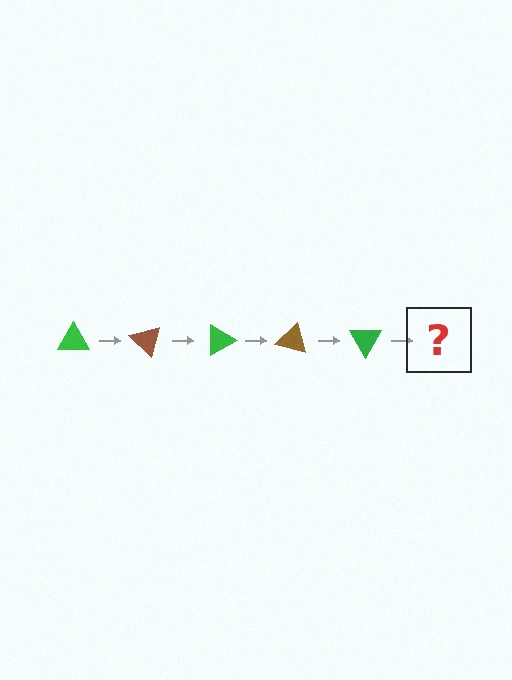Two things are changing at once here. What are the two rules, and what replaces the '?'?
The two rules are that it rotates 45 degrees each step and the color cycles through green and brown. The '?' should be a brown triangle, rotated 225 degrees from the start.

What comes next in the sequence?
The next element should be a brown triangle, rotated 225 degrees from the start.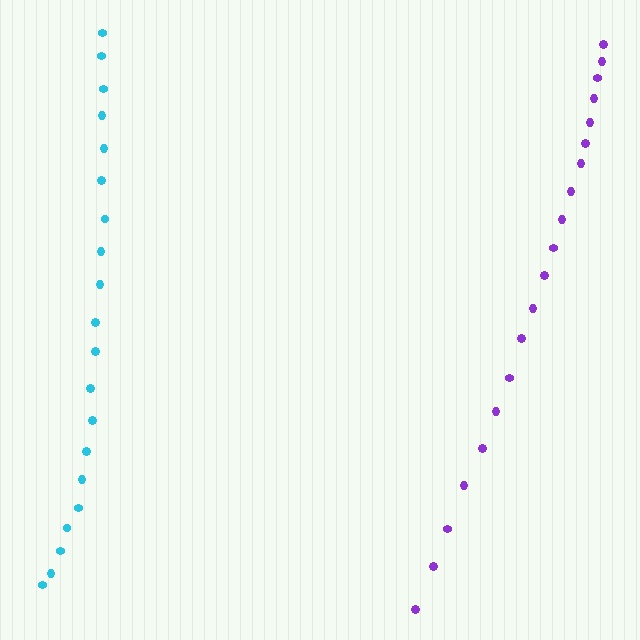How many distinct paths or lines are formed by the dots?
There are 2 distinct paths.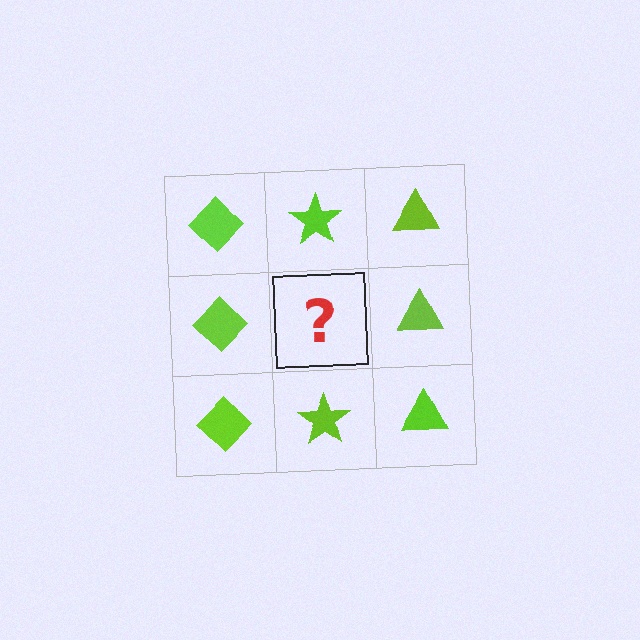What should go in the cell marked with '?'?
The missing cell should contain a lime star.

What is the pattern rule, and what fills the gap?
The rule is that each column has a consistent shape. The gap should be filled with a lime star.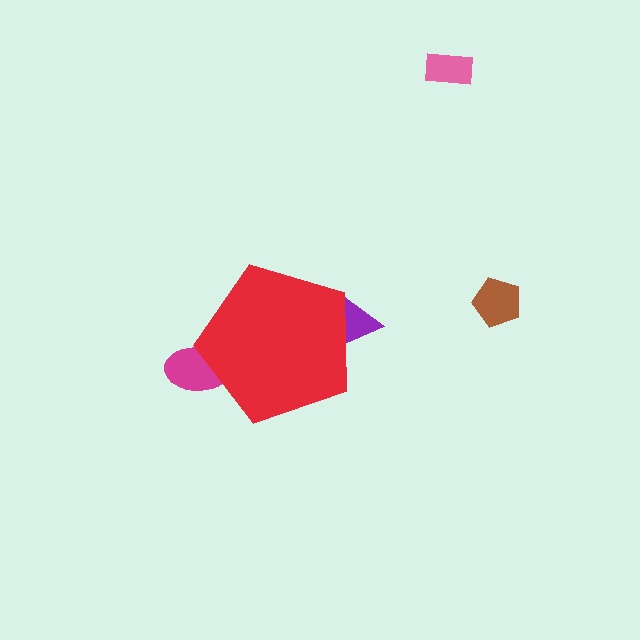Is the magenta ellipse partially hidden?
Yes, the magenta ellipse is partially hidden behind the red pentagon.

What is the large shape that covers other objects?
A red pentagon.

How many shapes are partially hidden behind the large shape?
2 shapes are partially hidden.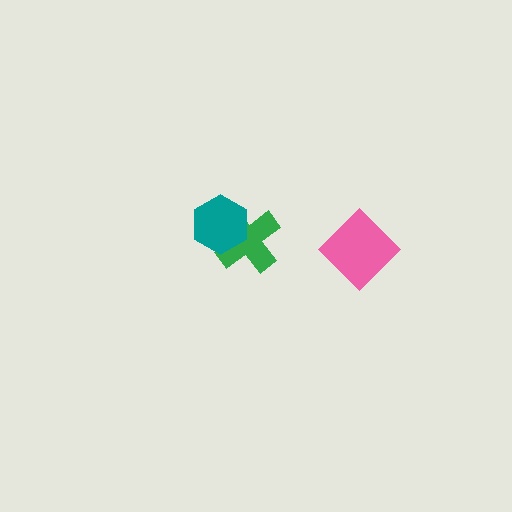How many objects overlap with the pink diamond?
0 objects overlap with the pink diamond.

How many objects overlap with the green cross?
1 object overlaps with the green cross.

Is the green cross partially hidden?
Yes, it is partially covered by another shape.